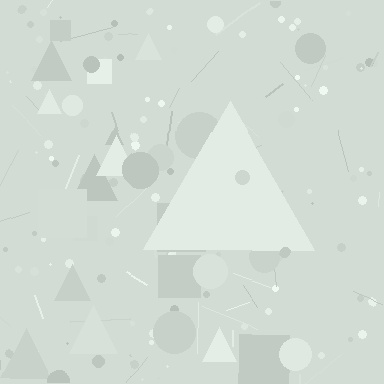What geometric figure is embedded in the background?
A triangle is embedded in the background.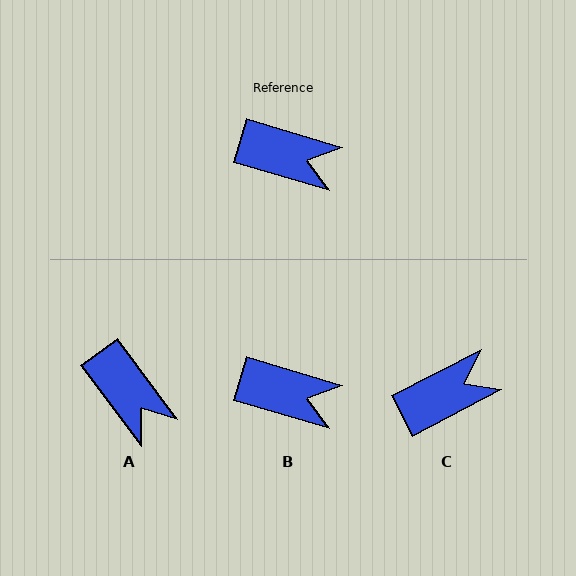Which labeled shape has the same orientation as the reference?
B.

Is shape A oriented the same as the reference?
No, it is off by about 37 degrees.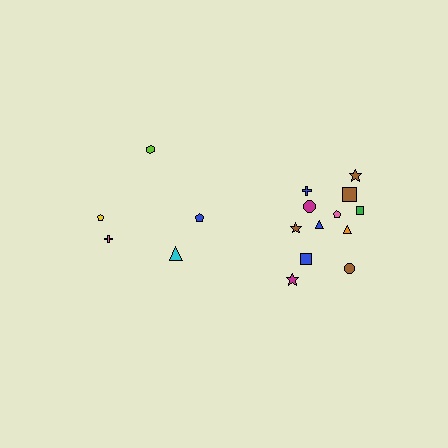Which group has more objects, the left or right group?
The right group.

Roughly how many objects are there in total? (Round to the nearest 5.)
Roughly 15 objects in total.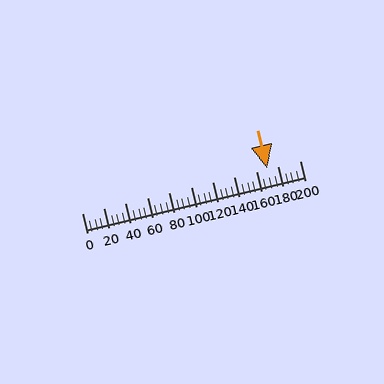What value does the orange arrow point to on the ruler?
The orange arrow points to approximately 170.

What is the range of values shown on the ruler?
The ruler shows values from 0 to 200.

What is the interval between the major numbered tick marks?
The major tick marks are spaced 20 units apart.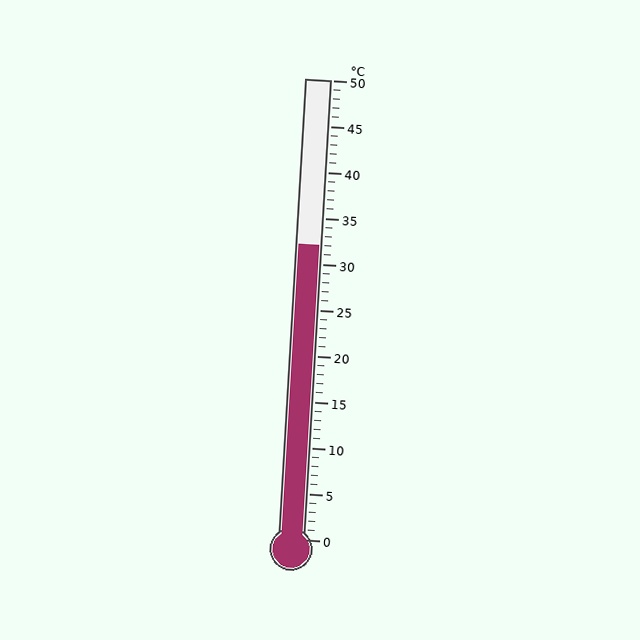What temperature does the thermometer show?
The thermometer shows approximately 32°C.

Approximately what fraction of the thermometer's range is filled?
The thermometer is filled to approximately 65% of its range.